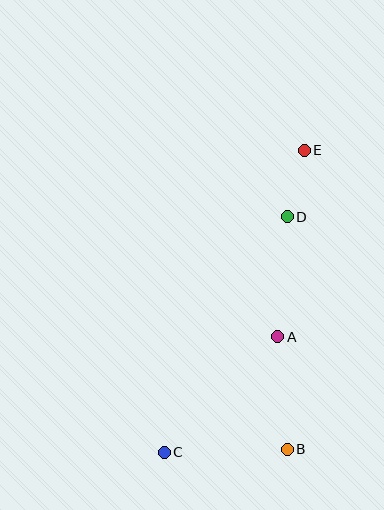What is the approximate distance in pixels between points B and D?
The distance between B and D is approximately 232 pixels.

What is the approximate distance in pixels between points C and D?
The distance between C and D is approximately 265 pixels.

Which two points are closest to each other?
Points D and E are closest to each other.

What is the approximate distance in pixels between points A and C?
The distance between A and C is approximately 162 pixels.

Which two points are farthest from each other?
Points C and E are farthest from each other.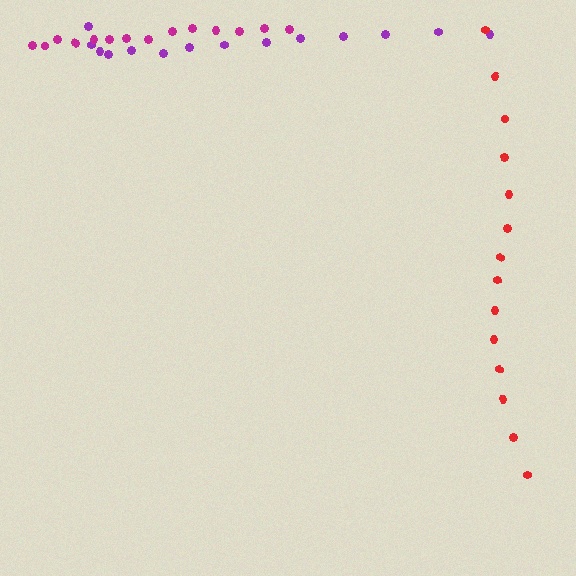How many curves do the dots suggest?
There are 3 distinct paths.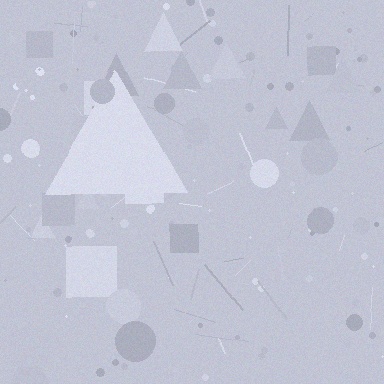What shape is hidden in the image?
A triangle is hidden in the image.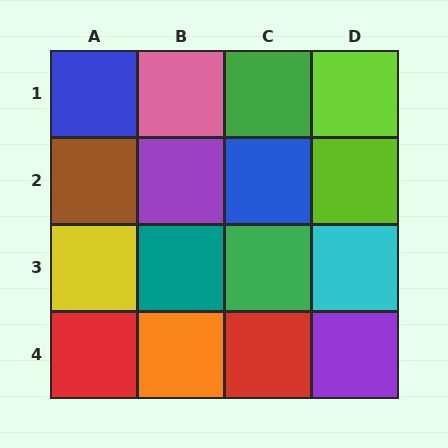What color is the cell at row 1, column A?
Blue.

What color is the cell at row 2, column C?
Blue.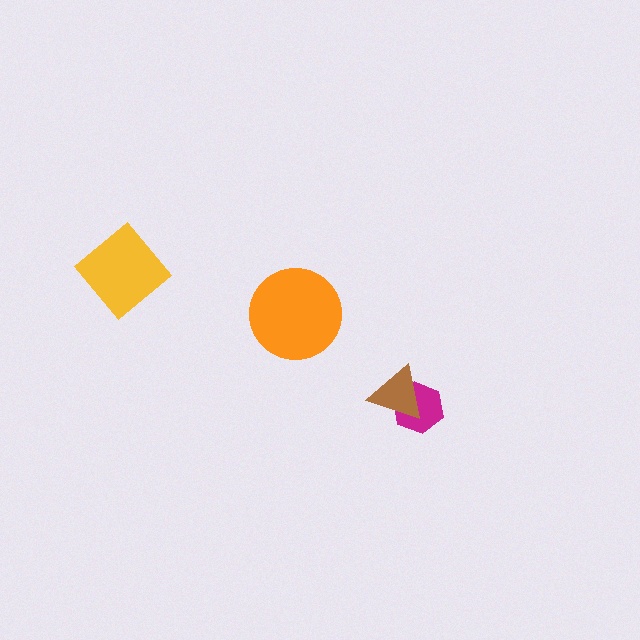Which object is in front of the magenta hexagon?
The brown triangle is in front of the magenta hexagon.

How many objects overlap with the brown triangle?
1 object overlaps with the brown triangle.